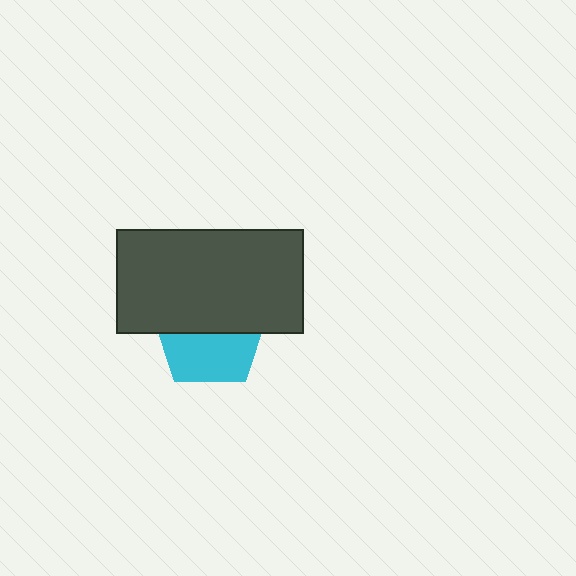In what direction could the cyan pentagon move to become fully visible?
The cyan pentagon could move down. That would shift it out from behind the dark gray rectangle entirely.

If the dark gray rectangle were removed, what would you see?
You would see the complete cyan pentagon.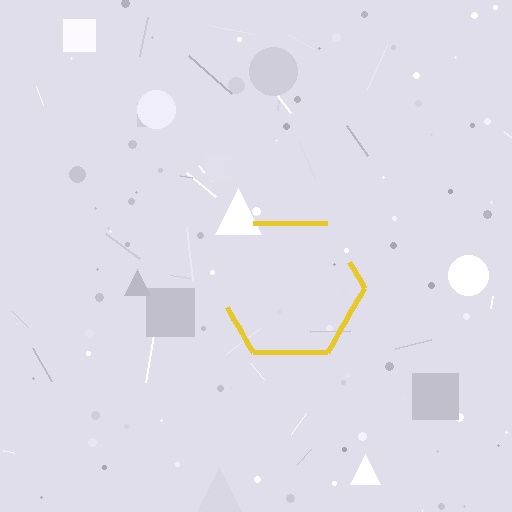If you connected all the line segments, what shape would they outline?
They would outline a hexagon.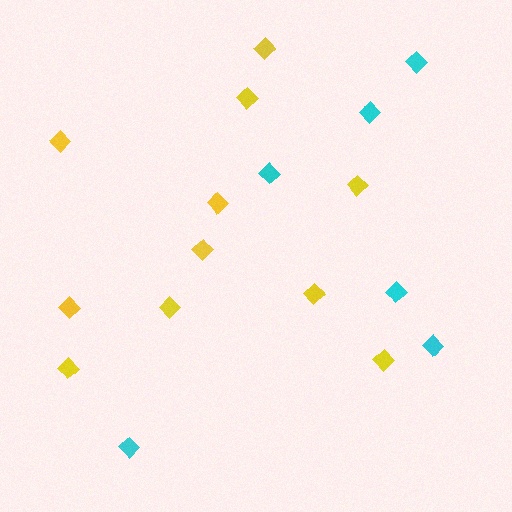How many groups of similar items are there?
There are 2 groups: one group of yellow diamonds (11) and one group of cyan diamonds (6).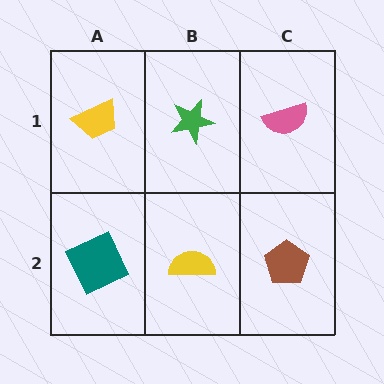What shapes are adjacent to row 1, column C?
A brown pentagon (row 2, column C), a green star (row 1, column B).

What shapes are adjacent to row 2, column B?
A green star (row 1, column B), a teal square (row 2, column A), a brown pentagon (row 2, column C).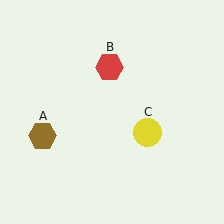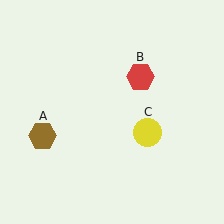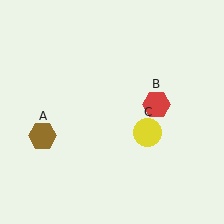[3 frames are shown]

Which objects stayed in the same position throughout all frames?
Brown hexagon (object A) and yellow circle (object C) remained stationary.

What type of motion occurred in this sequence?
The red hexagon (object B) rotated clockwise around the center of the scene.